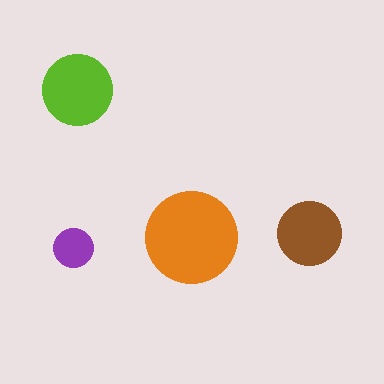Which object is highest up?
The lime circle is topmost.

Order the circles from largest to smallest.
the orange one, the lime one, the brown one, the purple one.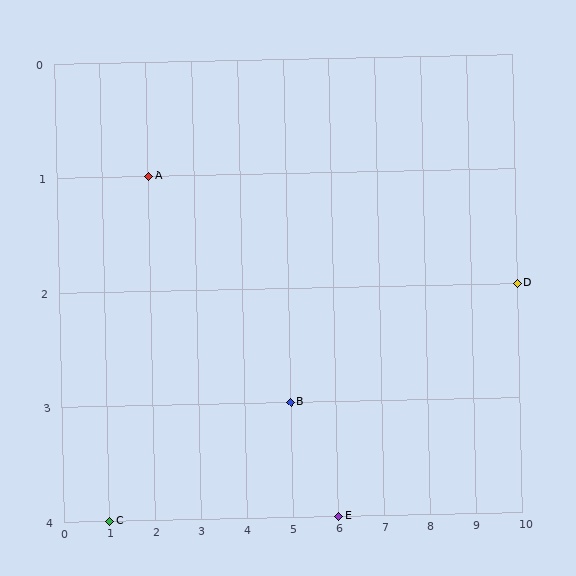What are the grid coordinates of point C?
Point C is at grid coordinates (1, 4).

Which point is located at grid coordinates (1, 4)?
Point C is at (1, 4).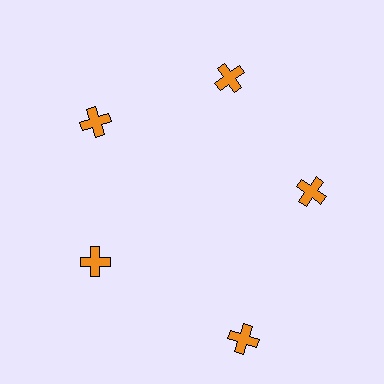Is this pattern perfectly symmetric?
No. The 5 orange crosses are arranged in a ring, but one element near the 5 o'clock position is pushed outward from the center, breaking the 5-fold rotational symmetry.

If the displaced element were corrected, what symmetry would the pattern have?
It would have 5-fold rotational symmetry — the pattern would map onto itself every 72 degrees.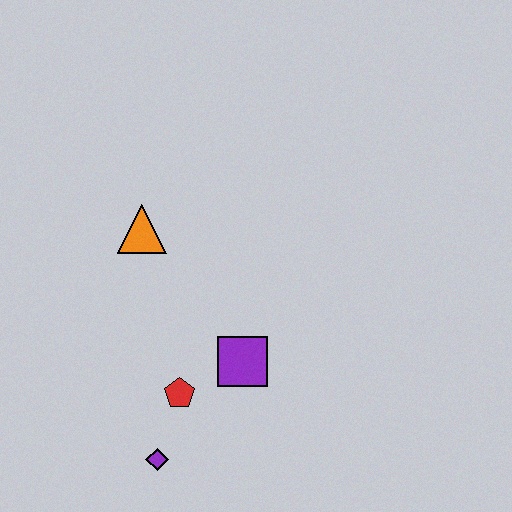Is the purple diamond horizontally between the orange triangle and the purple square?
Yes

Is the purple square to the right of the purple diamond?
Yes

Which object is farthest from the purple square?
The orange triangle is farthest from the purple square.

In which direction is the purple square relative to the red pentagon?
The purple square is to the right of the red pentagon.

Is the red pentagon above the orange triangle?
No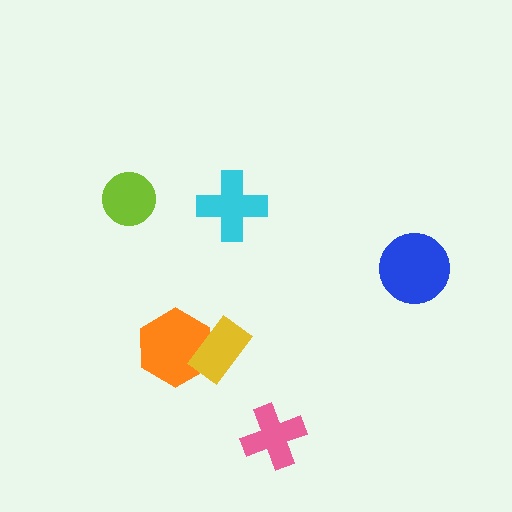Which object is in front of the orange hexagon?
The yellow rectangle is in front of the orange hexagon.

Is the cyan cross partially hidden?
No, no other shape covers it.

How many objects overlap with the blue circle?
0 objects overlap with the blue circle.